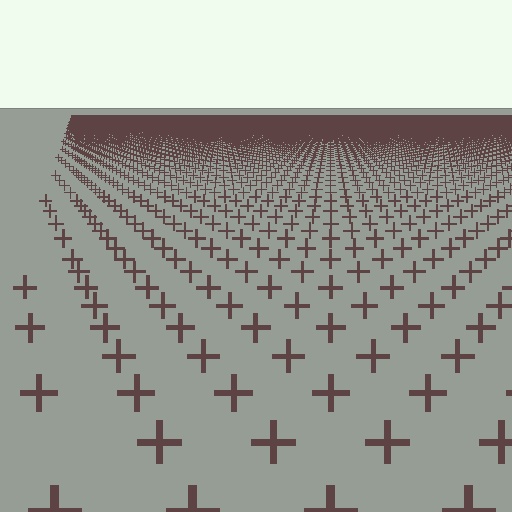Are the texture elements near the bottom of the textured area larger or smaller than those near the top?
Larger. Near the bottom, elements are closer to the viewer and appear at a bigger on-screen size.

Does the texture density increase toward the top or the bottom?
Density increases toward the top.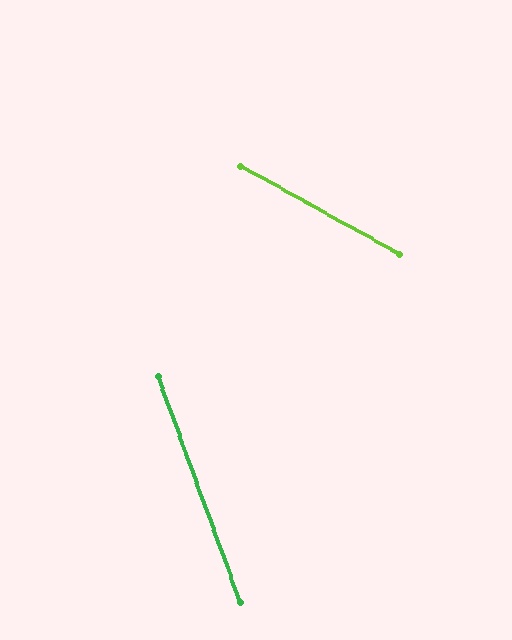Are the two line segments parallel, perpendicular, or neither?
Neither parallel nor perpendicular — they differ by about 41°.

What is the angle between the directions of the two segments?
Approximately 41 degrees.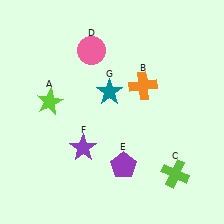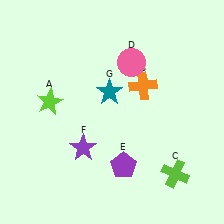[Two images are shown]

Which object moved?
The pink circle (D) moved right.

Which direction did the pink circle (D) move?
The pink circle (D) moved right.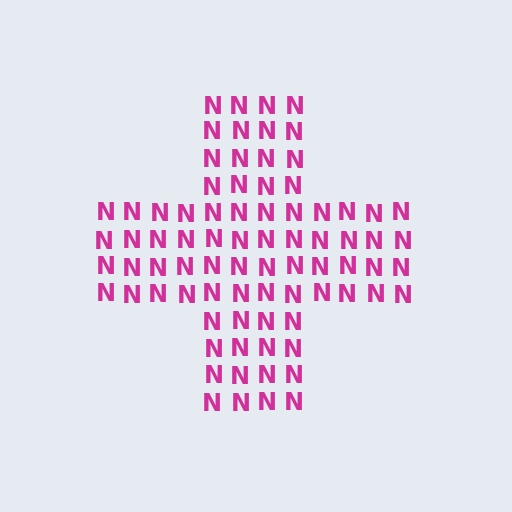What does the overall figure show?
The overall figure shows a cross.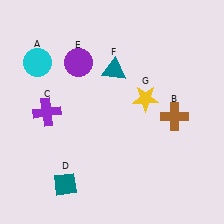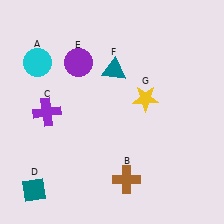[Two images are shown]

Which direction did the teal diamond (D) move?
The teal diamond (D) moved left.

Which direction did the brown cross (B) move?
The brown cross (B) moved down.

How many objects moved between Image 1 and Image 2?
2 objects moved between the two images.